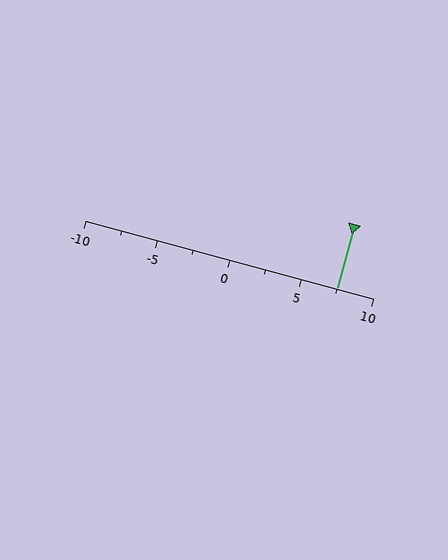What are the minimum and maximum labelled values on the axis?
The axis runs from -10 to 10.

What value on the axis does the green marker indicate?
The marker indicates approximately 7.5.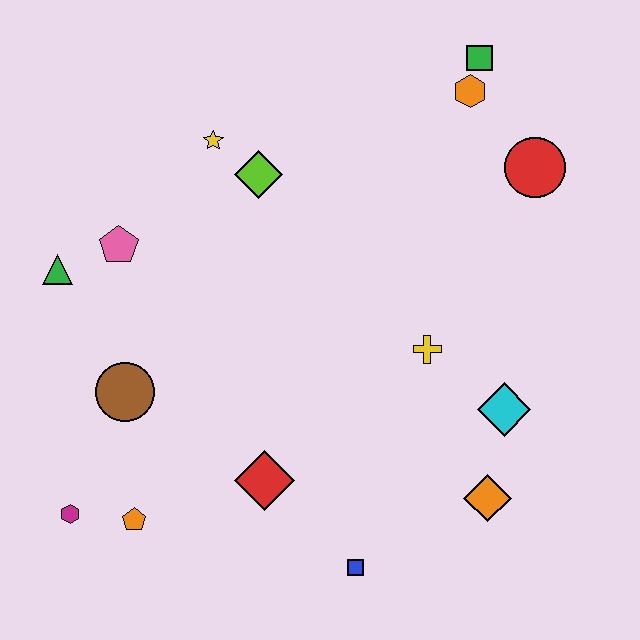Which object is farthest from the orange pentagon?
The green square is farthest from the orange pentagon.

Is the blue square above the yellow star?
No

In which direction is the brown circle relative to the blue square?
The brown circle is to the left of the blue square.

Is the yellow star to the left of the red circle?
Yes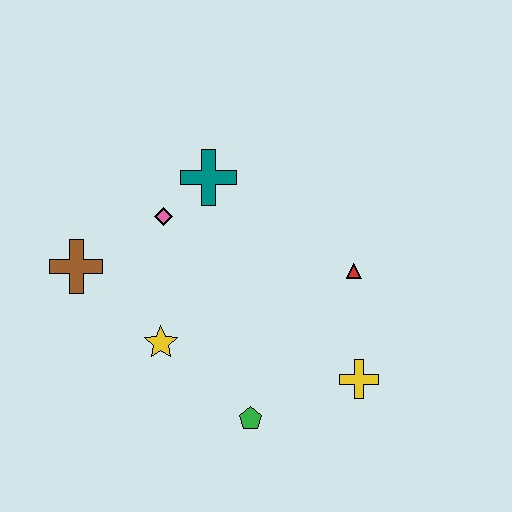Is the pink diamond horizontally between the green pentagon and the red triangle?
No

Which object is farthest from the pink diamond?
The yellow cross is farthest from the pink diamond.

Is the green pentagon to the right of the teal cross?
Yes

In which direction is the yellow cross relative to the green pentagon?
The yellow cross is to the right of the green pentagon.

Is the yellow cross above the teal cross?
No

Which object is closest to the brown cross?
The pink diamond is closest to the brown cross.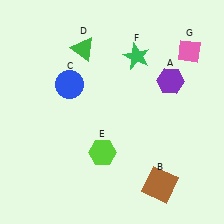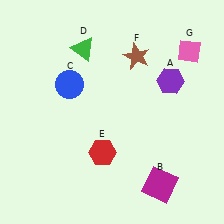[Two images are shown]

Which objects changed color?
B changed from brown to magenta. E changed from lime to red. F changed from green to brown.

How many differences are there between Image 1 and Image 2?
There are 3 differences between the two images.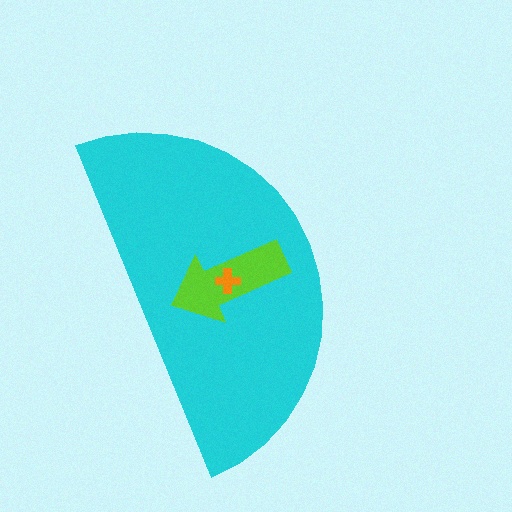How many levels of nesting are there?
3.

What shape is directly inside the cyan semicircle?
The lime arrow.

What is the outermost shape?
The cyan semicircle.